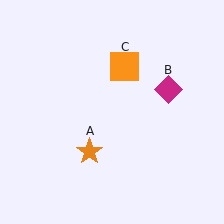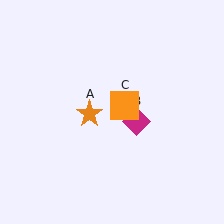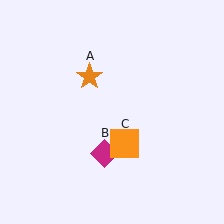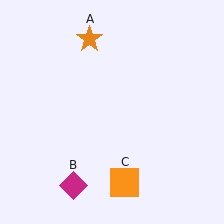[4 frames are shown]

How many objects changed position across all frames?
3 objects changed position: orange star (object A), magenta diamond (object B), orange square (object C).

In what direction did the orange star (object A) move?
The orange star (object A) moved up.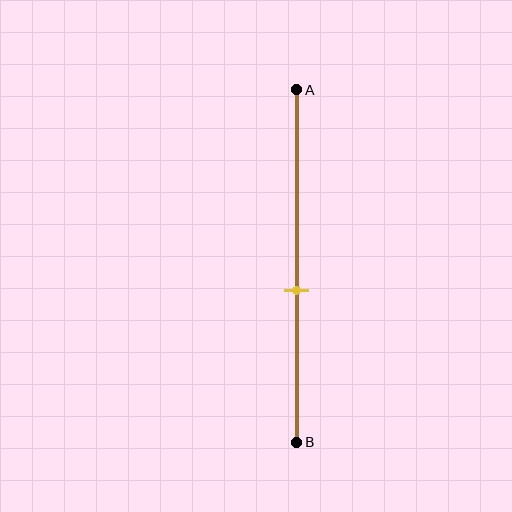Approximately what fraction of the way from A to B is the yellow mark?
The yellow mark is approximately 55% of the way from A to B.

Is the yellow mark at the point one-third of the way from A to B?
No, the mark is at about 55% from A, not at the 33% one-third point.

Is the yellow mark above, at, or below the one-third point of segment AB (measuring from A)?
The yellow mark is below the one-third point of segment AB.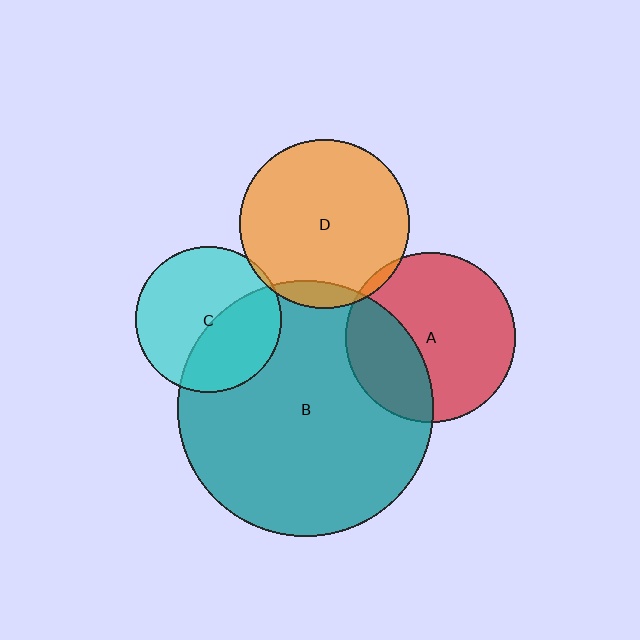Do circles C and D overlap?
Yes.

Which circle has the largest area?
Circle B (teal).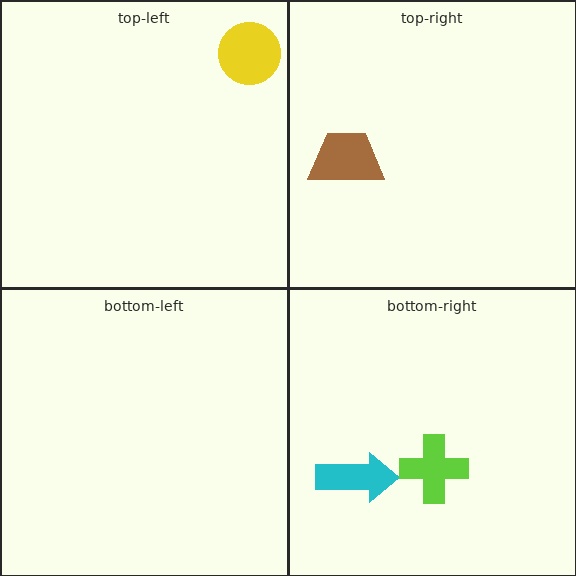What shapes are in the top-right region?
The brown trapezoid.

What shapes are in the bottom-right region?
The cyan arrow, the lime cross.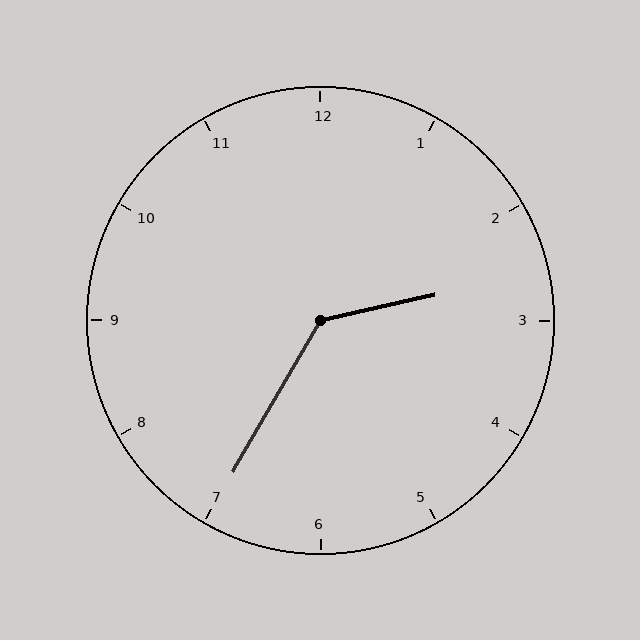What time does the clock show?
2:35.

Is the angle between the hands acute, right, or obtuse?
It is obtuse.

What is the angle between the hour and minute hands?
Approximately 132 degrees.